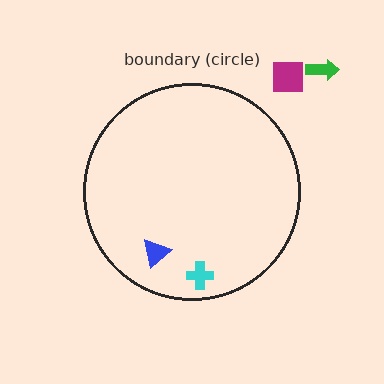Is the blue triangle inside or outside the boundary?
Inside.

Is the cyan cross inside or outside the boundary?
Inside.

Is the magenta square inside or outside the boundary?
Outside.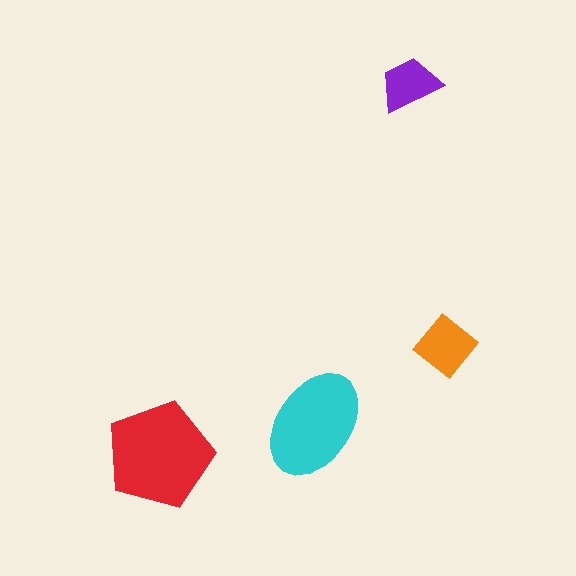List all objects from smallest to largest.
The purple trapezoid, the orange diamond, the cyan ellipse, the red pentagon.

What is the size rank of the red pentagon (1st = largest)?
1st.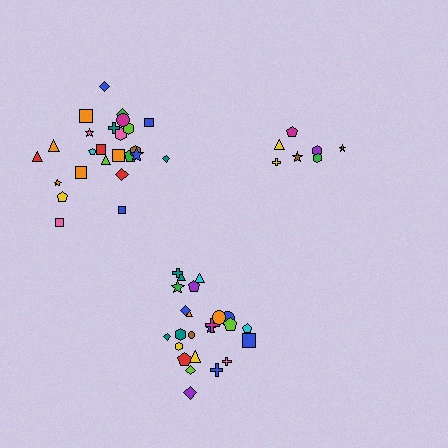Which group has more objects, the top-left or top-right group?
The top-left group.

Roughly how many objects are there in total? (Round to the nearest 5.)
Roughly 55 objects in total.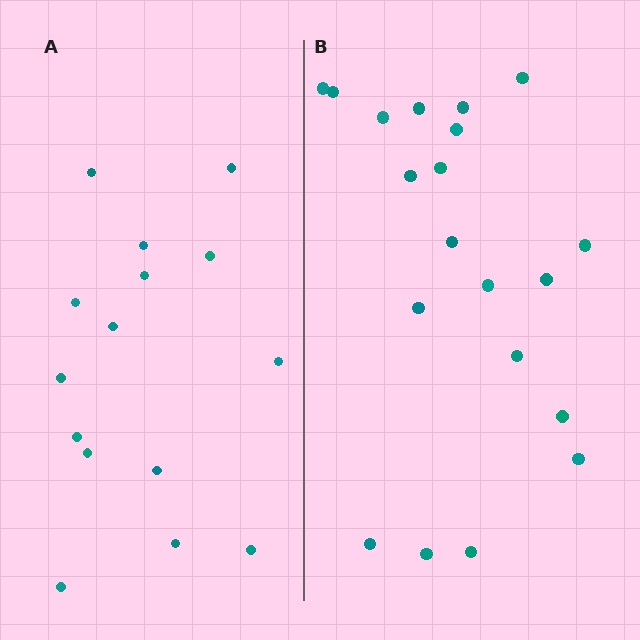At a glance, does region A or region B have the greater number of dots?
Region B (the right region) has more dots.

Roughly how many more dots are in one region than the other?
Region B has about 5 more dots than region A.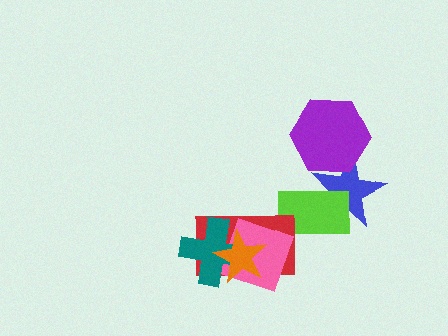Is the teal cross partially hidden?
Yes, it is partially covered by another shape.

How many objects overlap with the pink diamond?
3 objects overlap with the pink diamond.